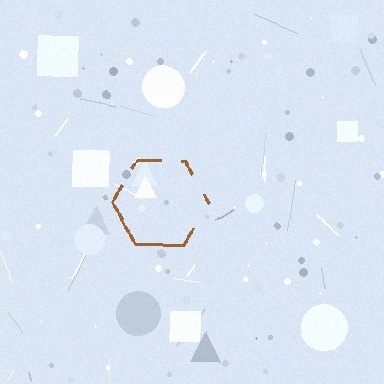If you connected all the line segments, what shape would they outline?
They would outline a hexagon.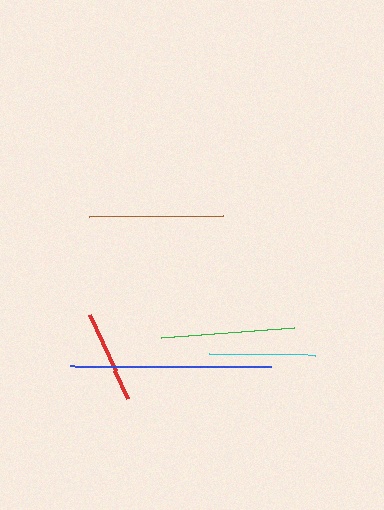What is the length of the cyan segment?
The cyan segment is approximately 106 pixels long.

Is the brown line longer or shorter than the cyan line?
The brown line is longer than the cyan line.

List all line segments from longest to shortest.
From longest to shortest: blue, green, brown, cyan, red.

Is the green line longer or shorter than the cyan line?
The green line is longer than the cyan line.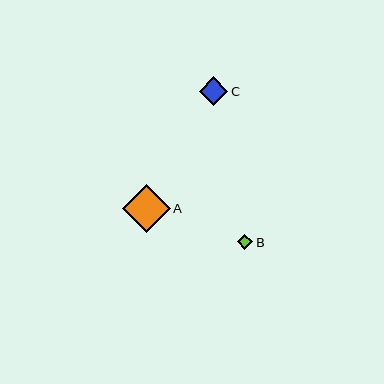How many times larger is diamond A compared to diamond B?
Diamond A is approximately 3.2 times the size of diamond B.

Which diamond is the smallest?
Diamond B is the smallest with a size of approximately 15 pixels.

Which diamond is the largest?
Diamond A is the largest with a size of approximately 48 pixels.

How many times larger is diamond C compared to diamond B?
Diamond C is approximately 1.9 times the size of diamond B.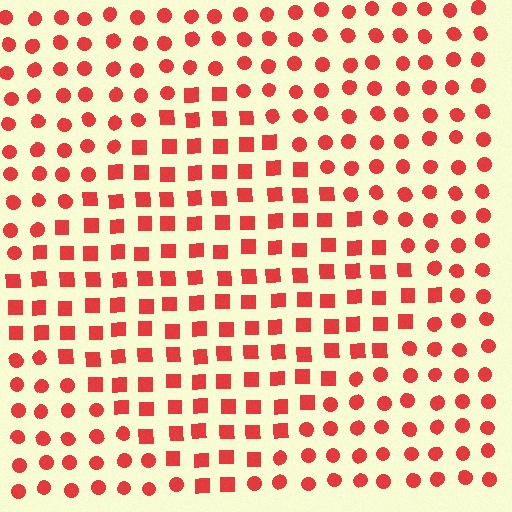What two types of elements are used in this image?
The image uses squares inside the diamond region and circles outside it.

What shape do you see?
I see a diamond.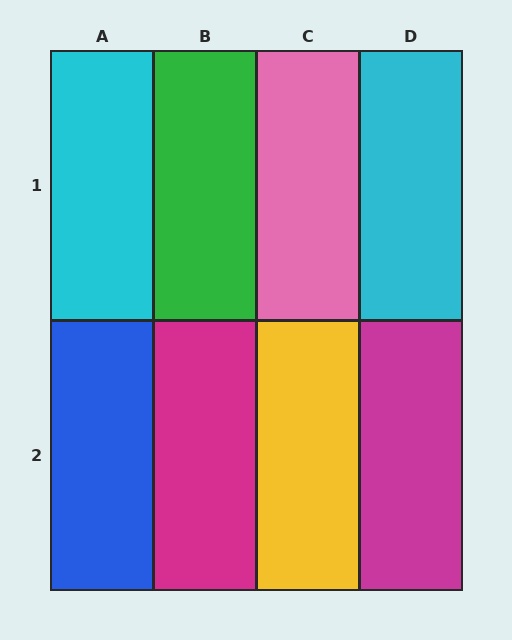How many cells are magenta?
2 cells are magenta.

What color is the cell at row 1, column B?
Green.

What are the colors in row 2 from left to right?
Blue, magenta, yellow, magenta.